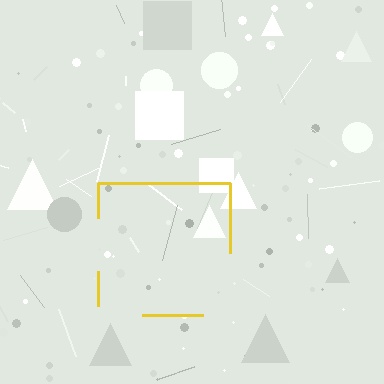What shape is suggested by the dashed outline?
The dashed outline suggests a square.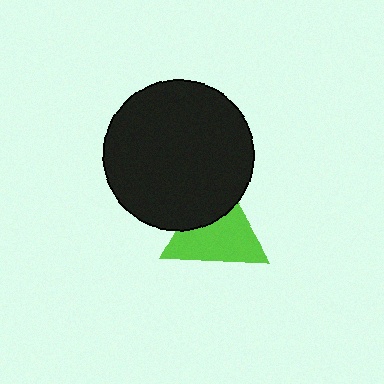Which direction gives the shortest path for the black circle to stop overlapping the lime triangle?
Moving up gives the shortest separation.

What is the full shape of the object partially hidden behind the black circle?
The partially hidden object is a lime triangle.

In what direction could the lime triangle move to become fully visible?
The lime triangle could move down. That would shift it out from behind the black circle entirely.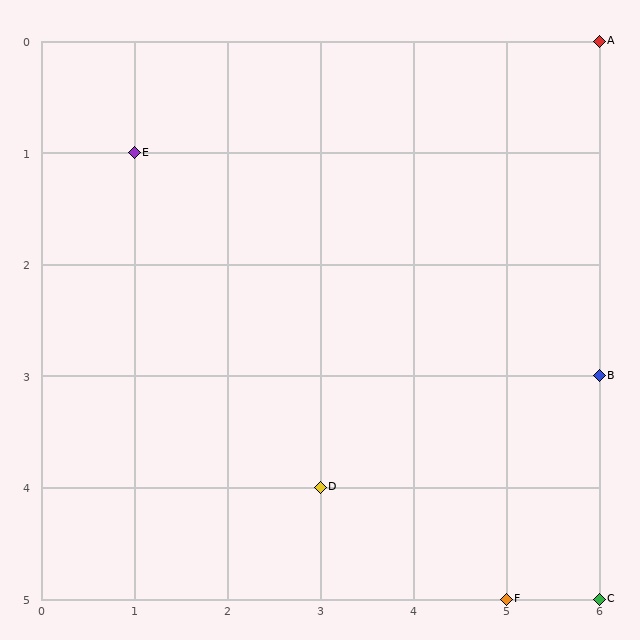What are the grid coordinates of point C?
Point C is at grid coordinates (6, 5).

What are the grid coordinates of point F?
Point F is at grid coordinates (5, 5).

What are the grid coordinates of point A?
Point A is at grid coordinates (6, 0).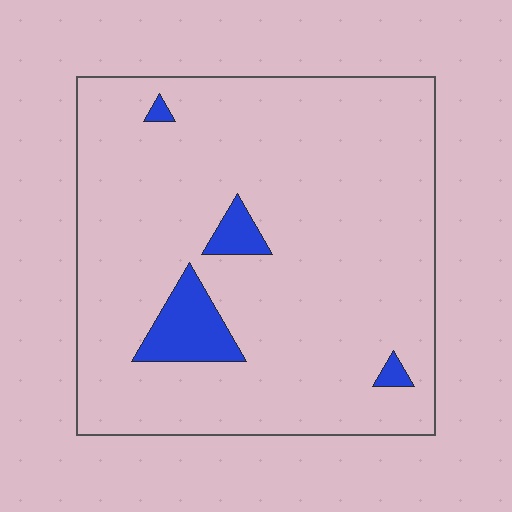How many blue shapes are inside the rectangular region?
4.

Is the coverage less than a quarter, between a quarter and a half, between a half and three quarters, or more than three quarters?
Less than a quarter.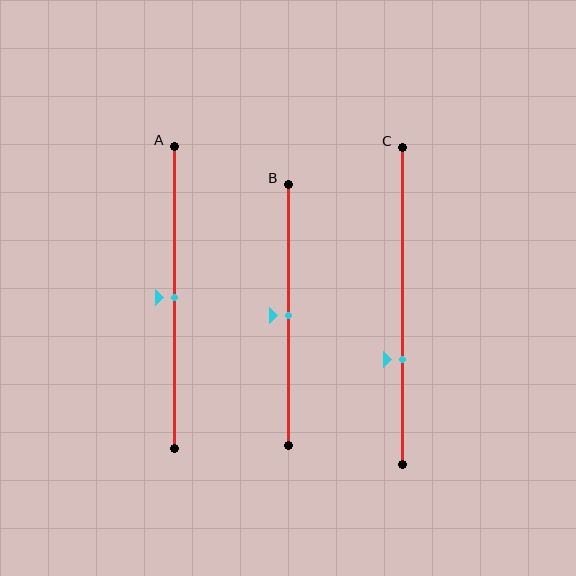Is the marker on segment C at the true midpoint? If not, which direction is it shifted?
No, the marker on segment C is shifted downward by about 17% of the segment length.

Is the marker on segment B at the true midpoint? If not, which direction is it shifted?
Yes, the marker on segment B is at the true midpoint.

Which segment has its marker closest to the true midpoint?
Segment A has its marker closest to the true midpoint.